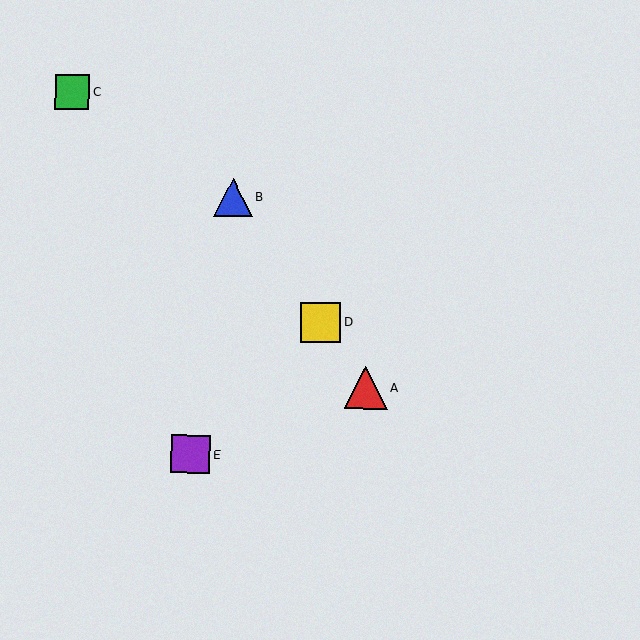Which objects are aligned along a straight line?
Objects A, B, D are aligned along a straight line.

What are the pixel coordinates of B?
Object B is at (233, 197).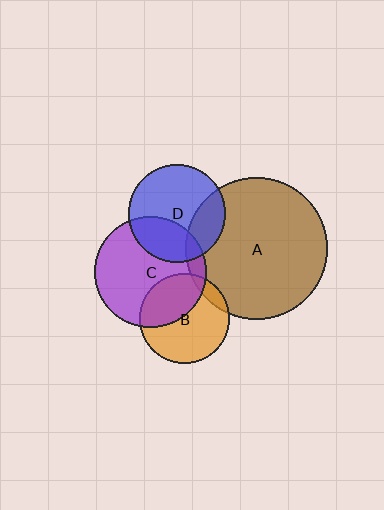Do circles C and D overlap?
Yes.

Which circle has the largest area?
Circle A (brown).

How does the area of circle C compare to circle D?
Approximately 1.3 times.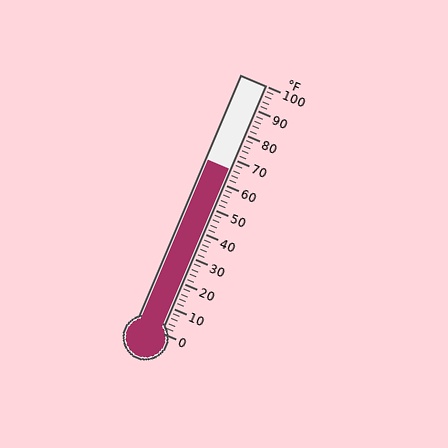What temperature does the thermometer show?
The thermometer shows approximately 66°F.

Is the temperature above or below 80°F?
The temperature is below 80°F.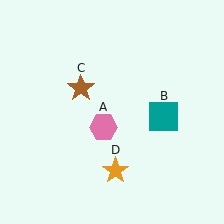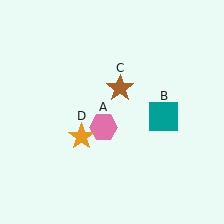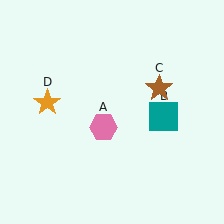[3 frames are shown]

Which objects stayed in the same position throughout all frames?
Pink hexagon (object A) and teal square (object B) remained stationary.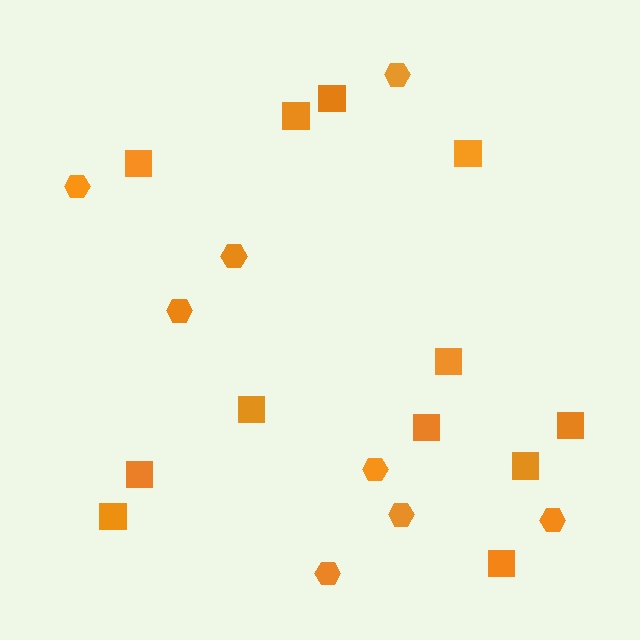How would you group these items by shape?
There are 2 groups: one group of squares (12) and one group of hexagons (8).